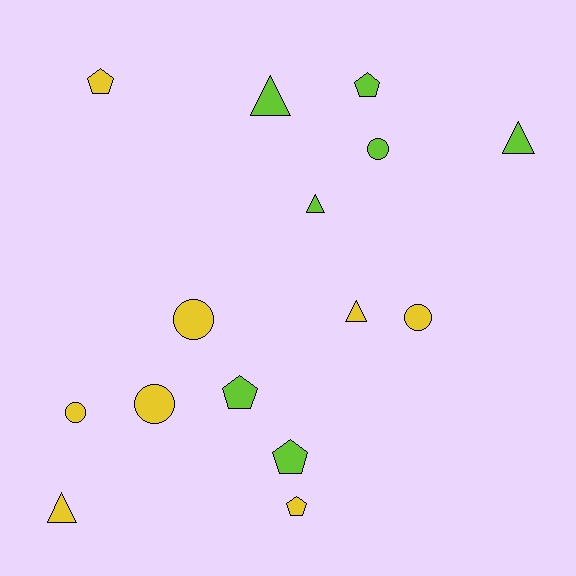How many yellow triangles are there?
There are 2 yellow triangles.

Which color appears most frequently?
Yellow, with 8 objects.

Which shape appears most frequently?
Circle, with 5 objects.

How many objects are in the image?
There are 15 objects.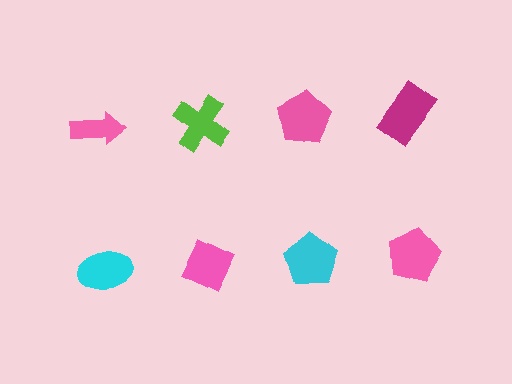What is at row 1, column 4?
A magenta rectangle.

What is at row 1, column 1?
A pink arrow.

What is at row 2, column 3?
A cyan pentagon.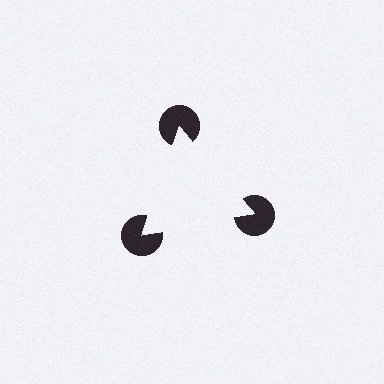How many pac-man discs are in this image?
There are 3 — one at each vertex of the illusory triangle.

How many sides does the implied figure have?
3 sides.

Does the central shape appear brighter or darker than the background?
It typically appears slightly brighter than the background, even though no actual brightness change is drawn.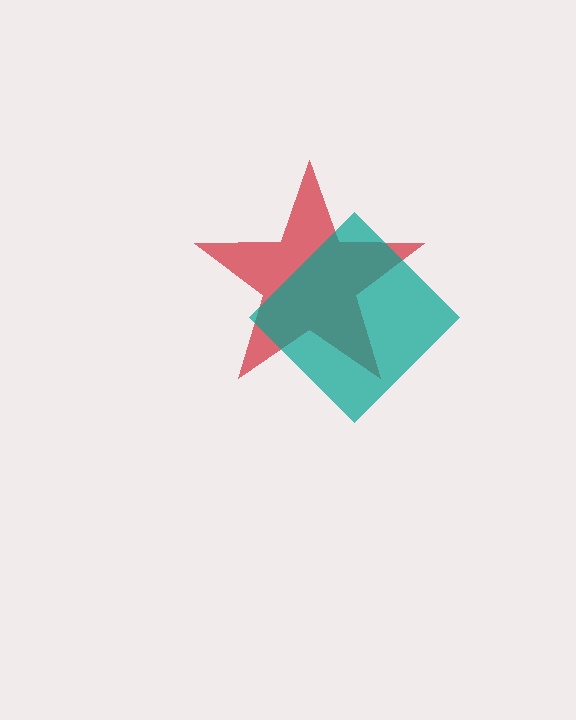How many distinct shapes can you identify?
There are 2 distinct shapes: a red star, a teal diamond.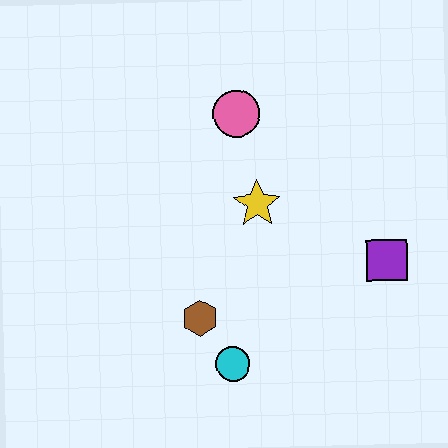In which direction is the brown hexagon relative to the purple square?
The brown hexagon is to the left of the purple square.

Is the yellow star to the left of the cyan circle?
No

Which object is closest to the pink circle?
The yellow star is closest to the pink circle.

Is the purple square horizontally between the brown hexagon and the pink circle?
No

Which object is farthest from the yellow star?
The cyan circle is farthest from the yellow star.